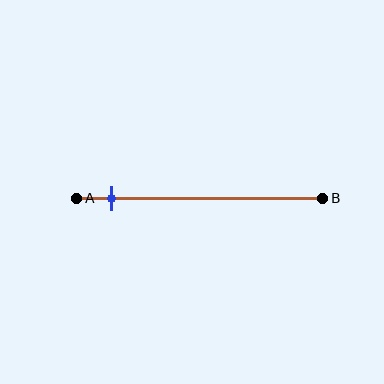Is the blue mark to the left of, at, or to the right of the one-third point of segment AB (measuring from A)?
The blue mark is to the left of the one-third point of segment AB.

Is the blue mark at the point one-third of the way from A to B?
No, the mark is at about 15% from A, not at the 33% one-third point.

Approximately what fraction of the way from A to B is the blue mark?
The blue mark is approximately 15% of the way from A to B.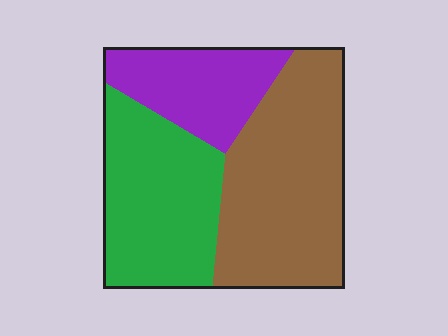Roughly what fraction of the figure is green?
Green takes up about one third (1/3) of the figure.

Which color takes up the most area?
Brown, at roughly 45%.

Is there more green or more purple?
Green.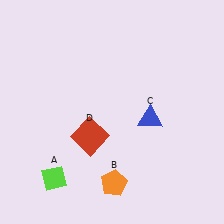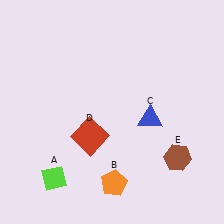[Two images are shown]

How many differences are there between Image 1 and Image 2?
There is 1 difference between the two images.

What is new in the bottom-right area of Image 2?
A brown hexagon (E) was added in the bottom-right area of Image 2.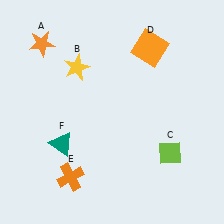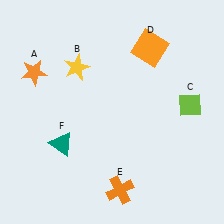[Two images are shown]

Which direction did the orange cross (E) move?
The orange cross (E) moved right.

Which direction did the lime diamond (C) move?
The lime diamond (C) moved up.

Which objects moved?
The objects that moved are: the orange star (A), the lime diamond (C), the orange cross (E).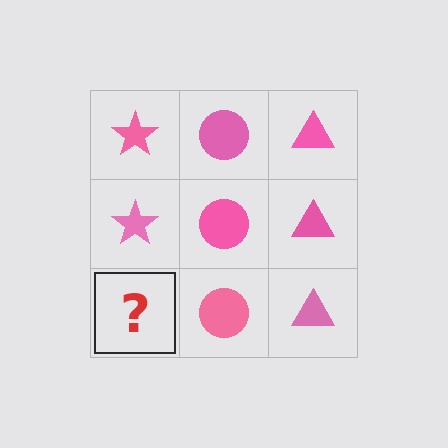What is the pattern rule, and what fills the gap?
The rule is that each column has a consistent shape. The gap should be filled with a pink star.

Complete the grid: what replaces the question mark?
The question mark should be replaced with a pink star.